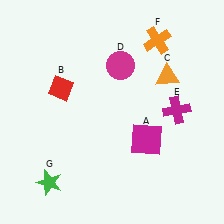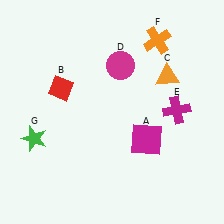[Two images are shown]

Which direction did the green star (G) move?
The green star (G) moved up.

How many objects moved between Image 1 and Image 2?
1 object moved between the two images.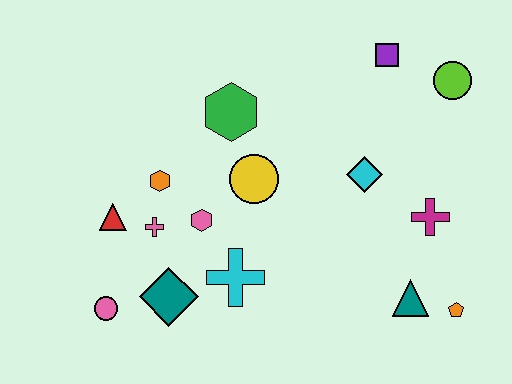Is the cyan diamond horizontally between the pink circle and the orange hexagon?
No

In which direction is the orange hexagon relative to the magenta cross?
The orange hexagon is to the left of the magenta cross.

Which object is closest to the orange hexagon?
The pink cross is closest to the orange hexagon.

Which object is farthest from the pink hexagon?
The lime circle is farthest from the pink hexagon.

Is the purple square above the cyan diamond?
Yes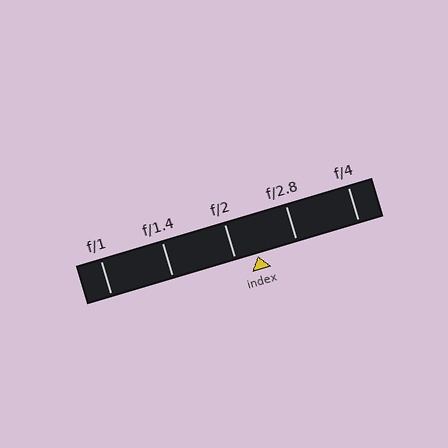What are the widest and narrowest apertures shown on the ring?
The widest aperture shown is f/1 and the narrowest is f/4.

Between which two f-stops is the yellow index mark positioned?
The index mark is between f/2 and f/2.8.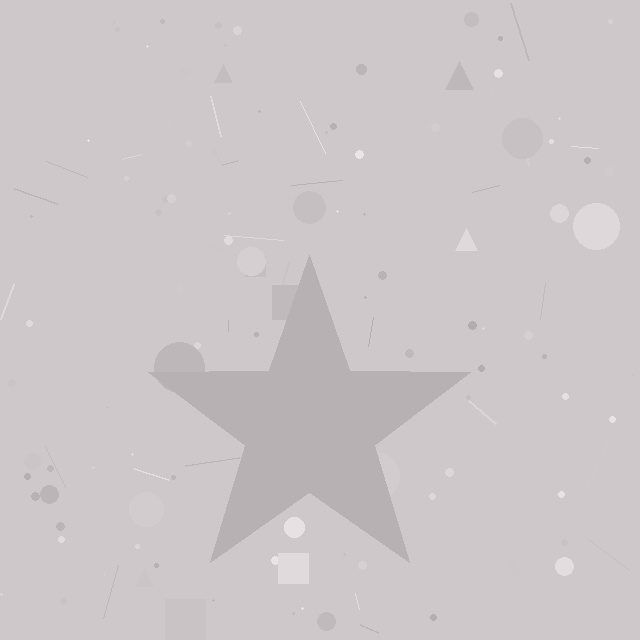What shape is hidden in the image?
A star is hidden in the image.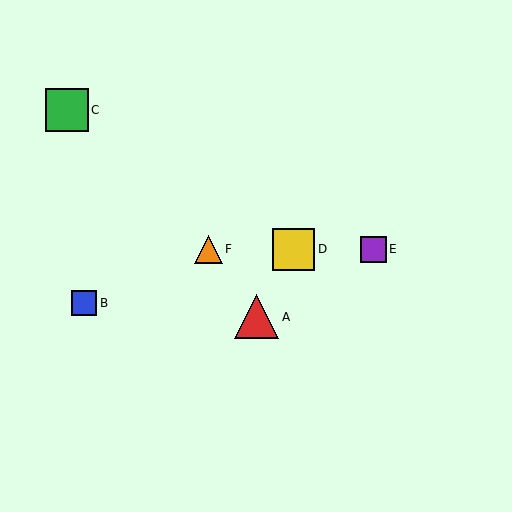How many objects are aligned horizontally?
3 objects (D, E, F) are aligned horizontally.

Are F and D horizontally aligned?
Yes, both are at y≈249.